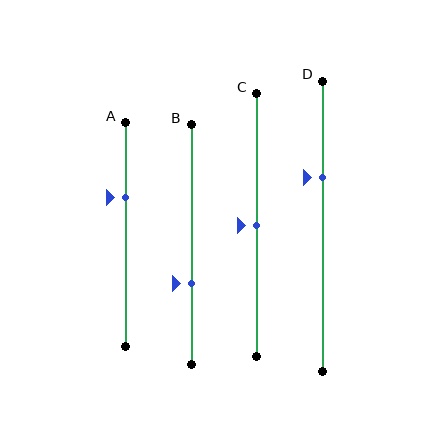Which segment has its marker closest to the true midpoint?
Segment C has its marker closest to the true midpoint.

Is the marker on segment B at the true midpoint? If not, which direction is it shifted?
No, the marker on segment B is shifted downward by about 16% of the segment length.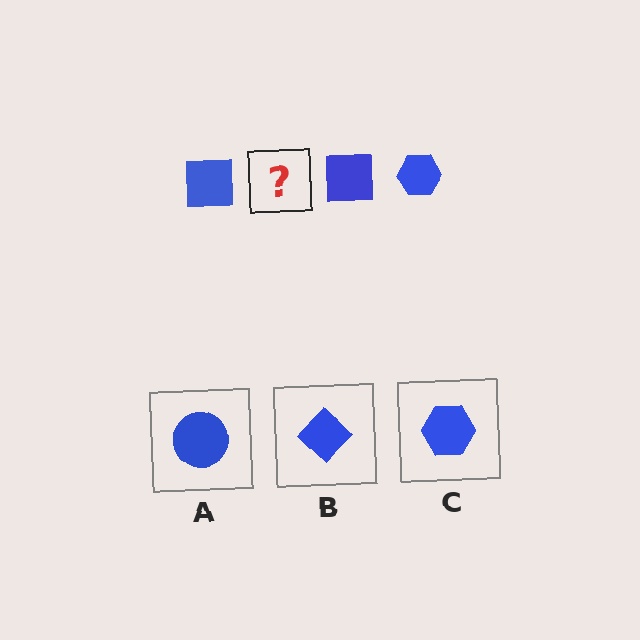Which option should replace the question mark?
Option C.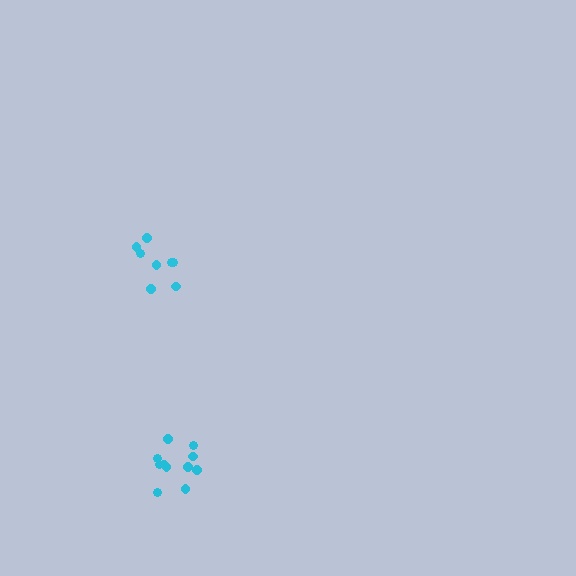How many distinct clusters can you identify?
There are 2 distinct clusters.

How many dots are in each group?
Group 1: 8 dots, Group 2: 11 dots (19 total).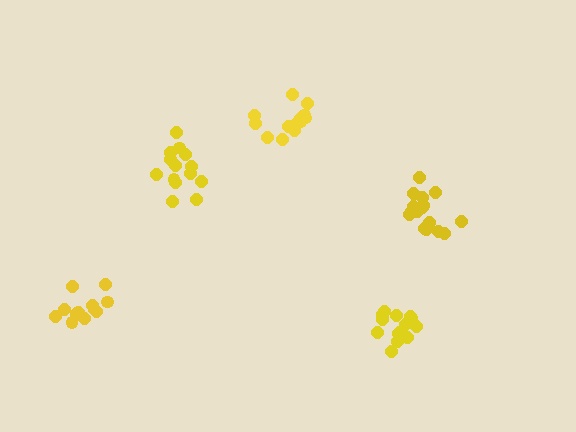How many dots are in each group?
Group 1: 14 dots, Group 2: 12 dots, Group 3: 17 dots, Group 4: 14 dots, Group 5: 14 dots (71 total).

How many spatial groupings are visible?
There are 5 spatial groupings.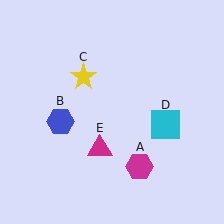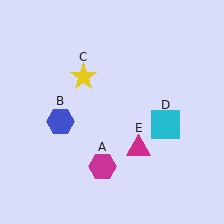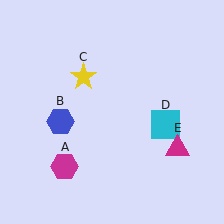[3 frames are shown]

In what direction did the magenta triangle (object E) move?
The magenta triangle (object E) moved right.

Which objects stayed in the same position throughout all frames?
Blue hexagon (object B) and yellow star (object C) and cyan square (object D) remained stationary.